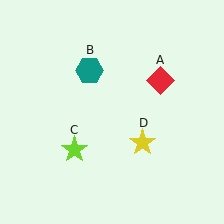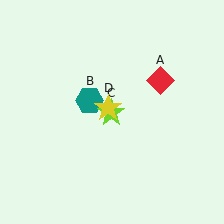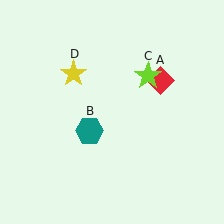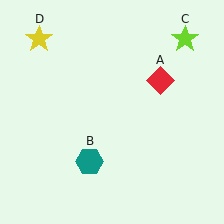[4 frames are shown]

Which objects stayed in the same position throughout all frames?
Red diamond (object A) remained stationary.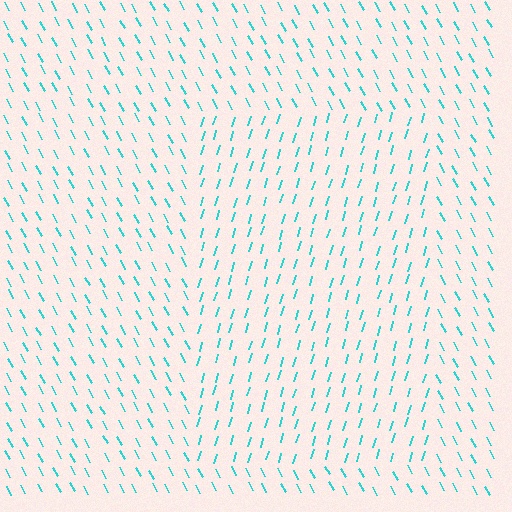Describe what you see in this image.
The image is filled with small cyan line segments. A rectangle region in the image has lines oriented differently from the surrounding lines, creating a visible texture boundary.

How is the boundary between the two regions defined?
The boundary is defined purely by a change in line orientation (approximately 45 degrees difference). All lines are the same color and thickness.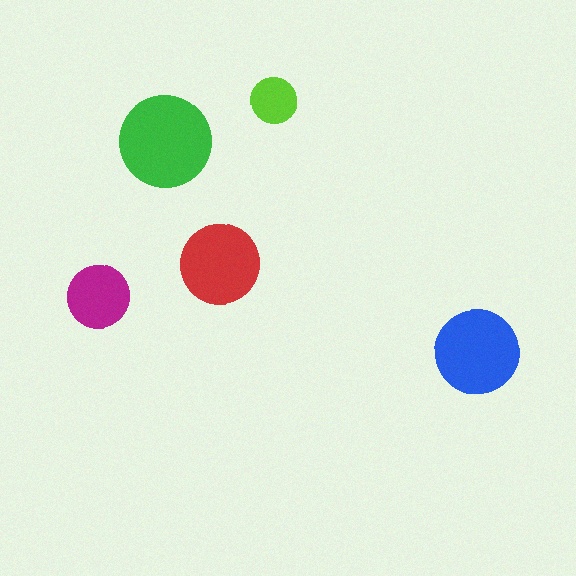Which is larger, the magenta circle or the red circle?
The red one.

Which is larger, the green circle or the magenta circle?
The green one.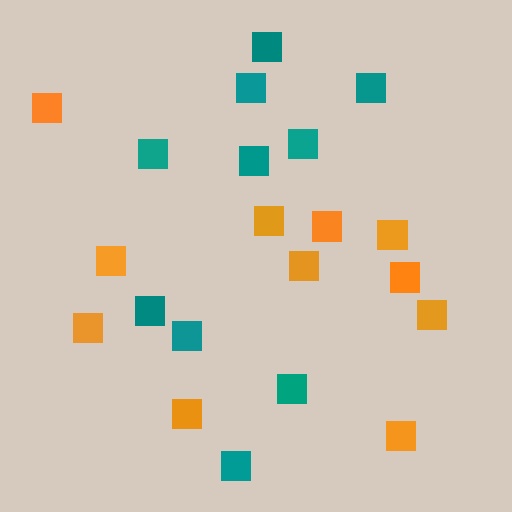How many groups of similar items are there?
There are 2 groups: one group of teal squares (10) and one group of orange squares (11).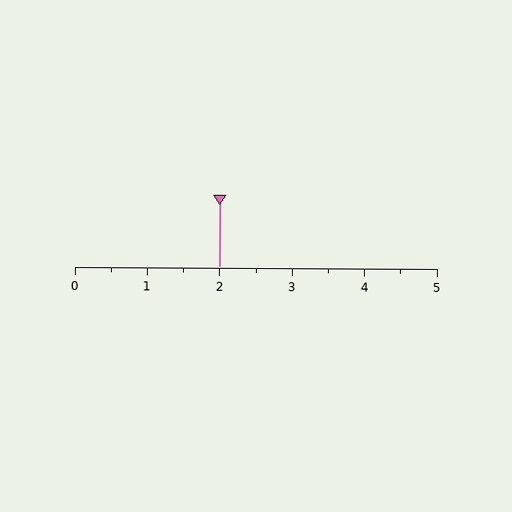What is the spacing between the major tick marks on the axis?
The major ticks are spaced 1 apart.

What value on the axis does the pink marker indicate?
The marker indicates approximately 2.